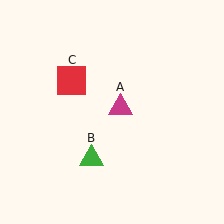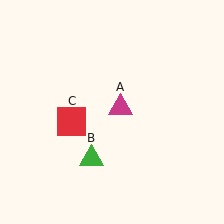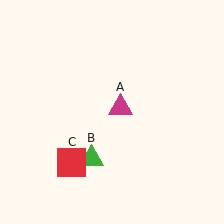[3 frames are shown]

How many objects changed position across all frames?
1 object changed position: red square (object C).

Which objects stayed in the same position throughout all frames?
Magenta triangle (object A) and green triangle (object B) remained stationary.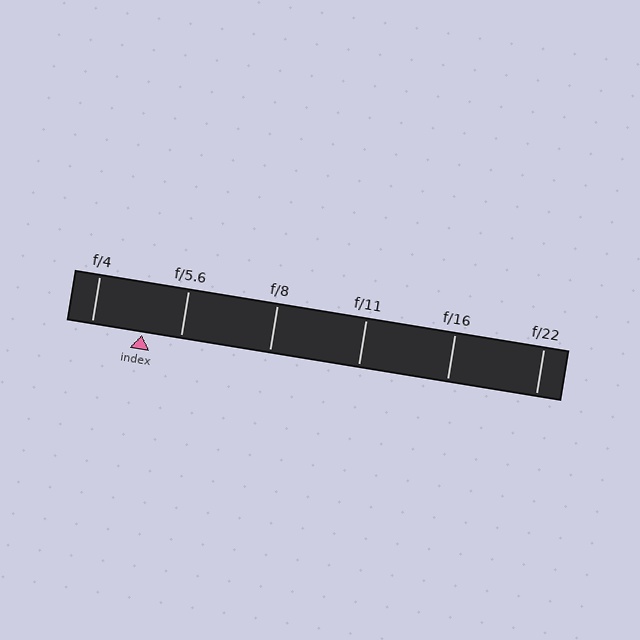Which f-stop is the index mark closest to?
The index mark is closest to f/5.6.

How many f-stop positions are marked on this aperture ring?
There are 6 f-stop positions marked.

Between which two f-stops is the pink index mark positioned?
The index mark is between f/4 and f/5.6.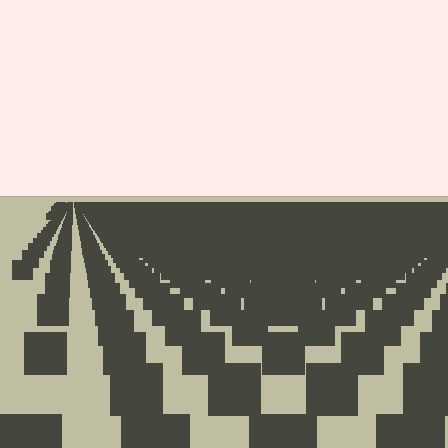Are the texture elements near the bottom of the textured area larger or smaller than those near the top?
Larger. Near the bottom, elements are closer to the viewer and appear at a bigger on-screen size.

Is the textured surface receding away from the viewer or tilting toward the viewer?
The surface is receding away from the viewer. Texture elements get smaller and denser toward the top.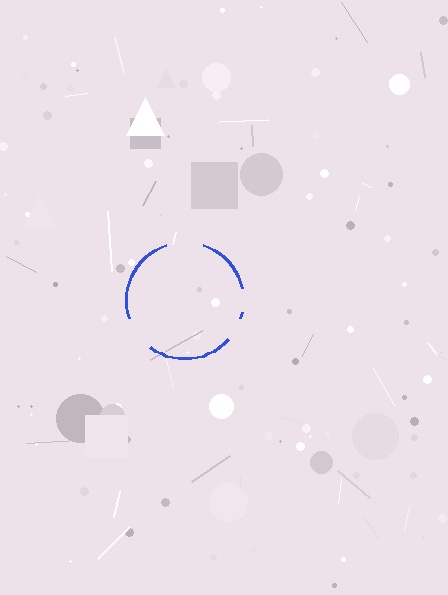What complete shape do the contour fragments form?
The contour fragments form a circle.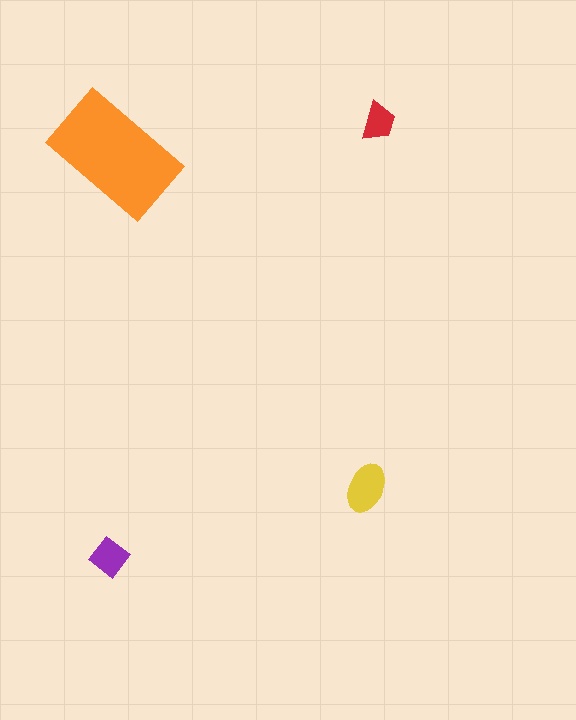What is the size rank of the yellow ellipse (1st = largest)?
2nd.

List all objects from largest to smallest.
The orange rectangle, the yellow ellipse, the purple diamond, the red trapezoid.